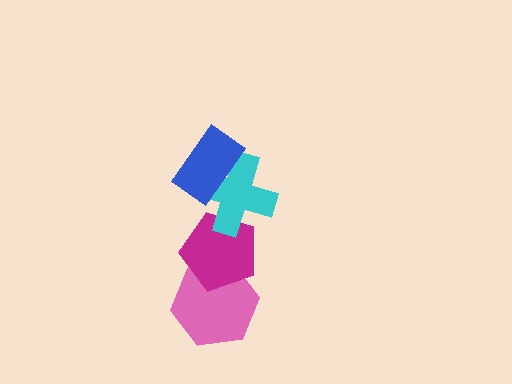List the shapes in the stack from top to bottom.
From top to bottom: the blue rectangle, the cyan cross, the magenta pentagon, the pink hexagon.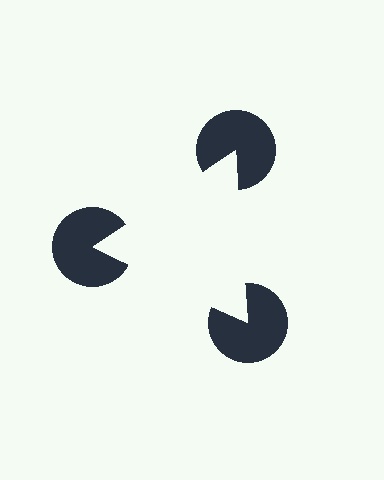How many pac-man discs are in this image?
There are 3 — one at each vertex of the illusory triangle.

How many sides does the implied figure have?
3 sides.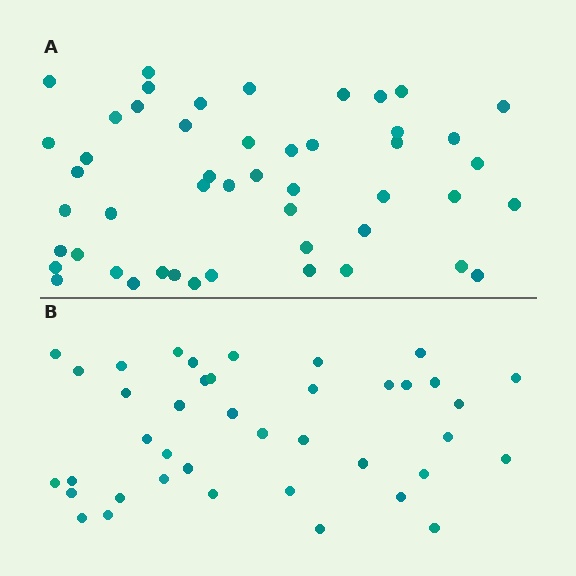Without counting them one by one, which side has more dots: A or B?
Region A (the top region) has more dots.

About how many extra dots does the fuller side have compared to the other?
Region A has roughly 8 or so more dots than region B.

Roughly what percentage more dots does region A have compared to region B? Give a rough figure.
About 20% more.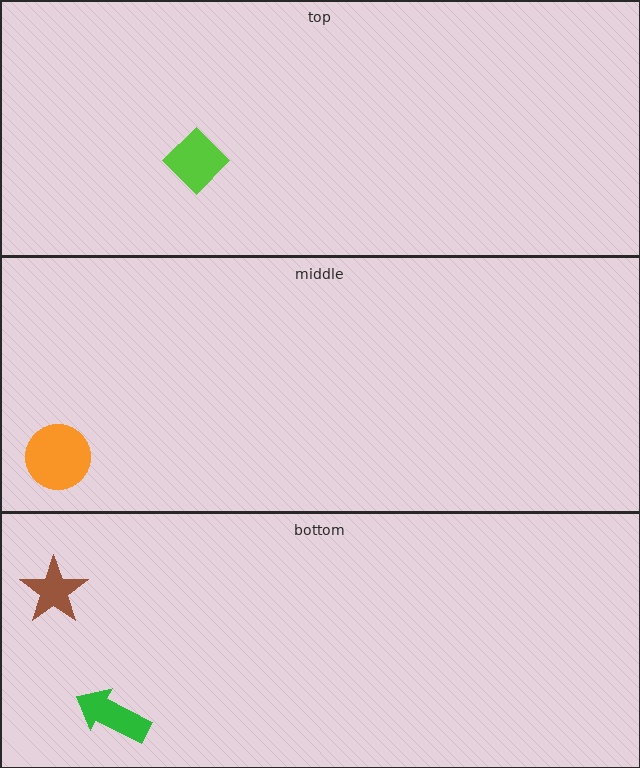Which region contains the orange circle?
The middle region.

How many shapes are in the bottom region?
2.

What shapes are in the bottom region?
The green arrow, the brown star.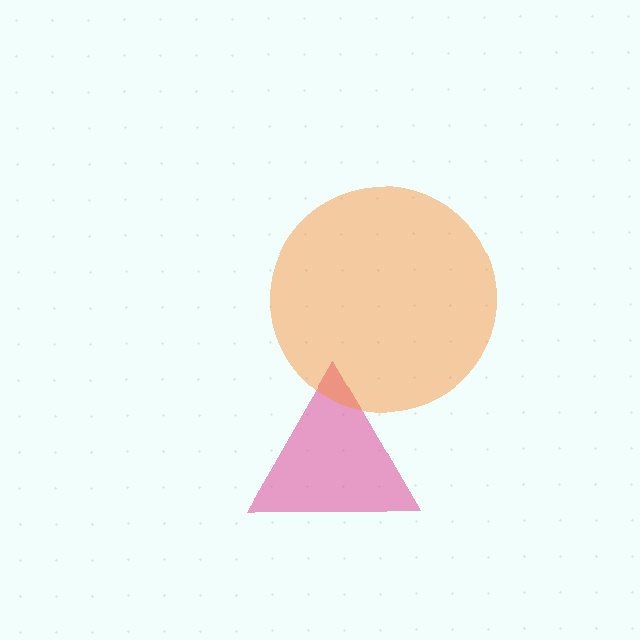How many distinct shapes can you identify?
There are 2 distinct shapes: a pink triangle, an orange circle.